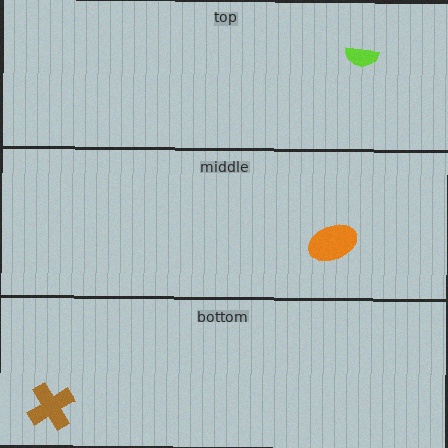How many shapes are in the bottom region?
1.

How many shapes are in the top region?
1.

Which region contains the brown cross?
The bottom region.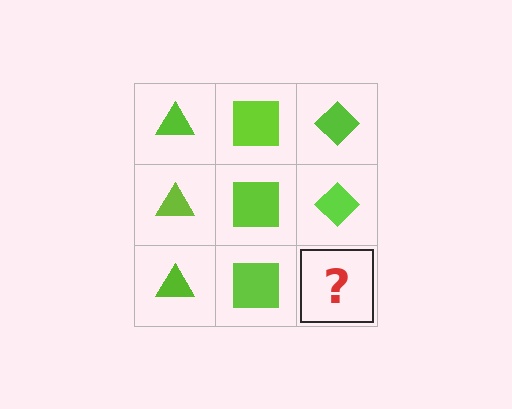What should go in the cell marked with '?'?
The missing cell should contain a lime diamond.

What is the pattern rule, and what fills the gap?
The rule is that each column has a consistent shape. The gap should be filled with a lime diamond.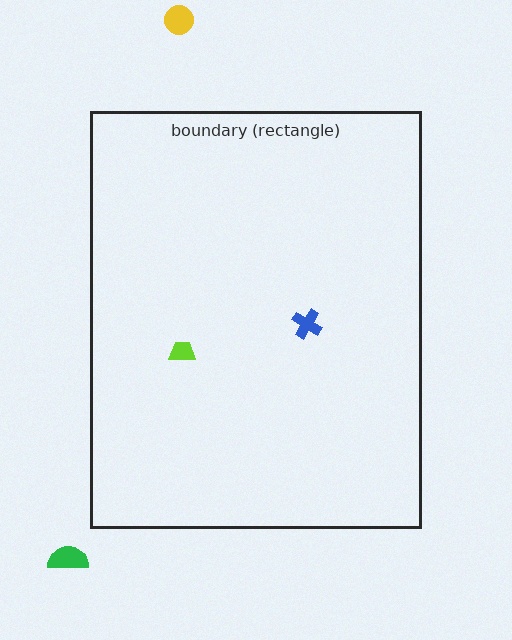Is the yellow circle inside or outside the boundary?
Outside.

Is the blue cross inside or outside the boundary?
Inside.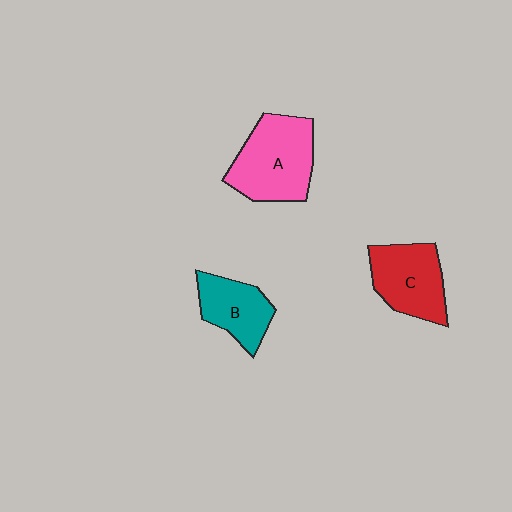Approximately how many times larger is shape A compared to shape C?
Approximately 1.2 times.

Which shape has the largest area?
Shape A (pink).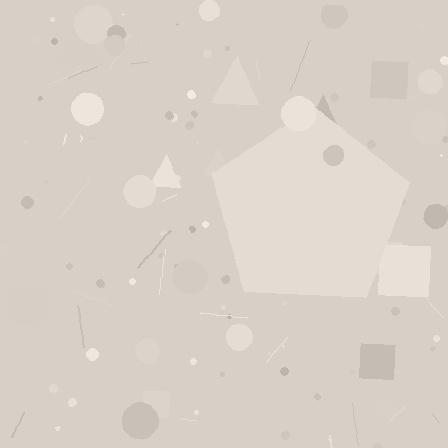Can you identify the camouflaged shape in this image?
The camouflaged shape is a pentagon.